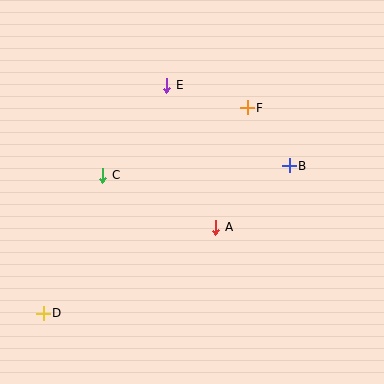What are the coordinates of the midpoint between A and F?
The midpoint between A and F is at (231, 167).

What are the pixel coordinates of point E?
Point E is at (167, 85).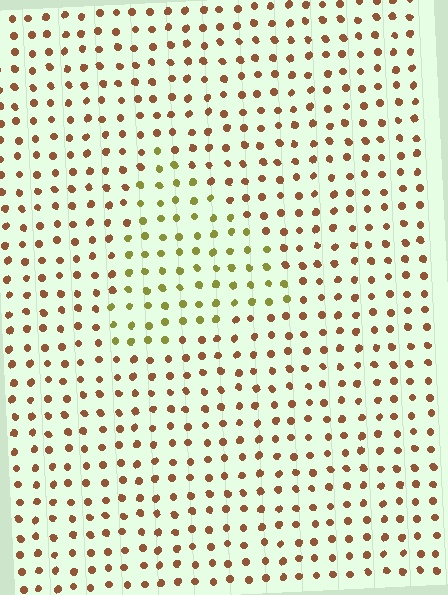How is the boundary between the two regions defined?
The boundary is defined purely by a slight shift in hue (about 48 degrees). Spacing, size, and orientation are identical on both sides.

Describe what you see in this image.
The image is filled with small brown elements in a uniform arrangement. A triangle-shaped region is visible where the elements are tinted to a slightly different hue, forming a subtle color boundary.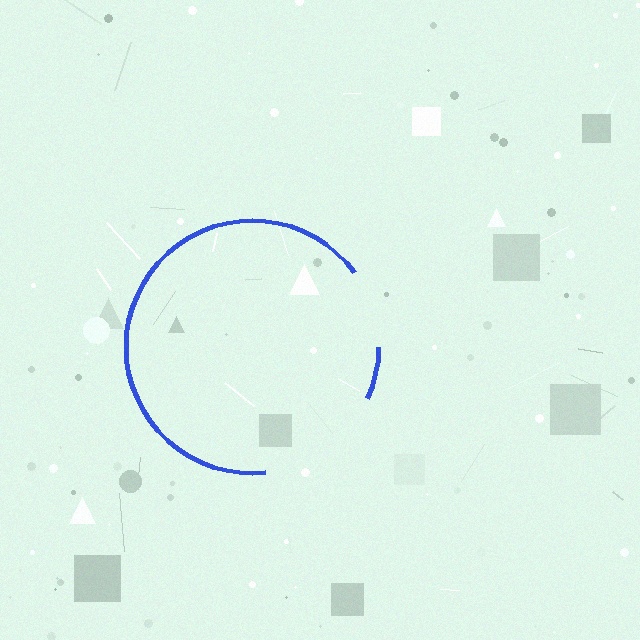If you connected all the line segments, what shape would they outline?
They would outline a circle.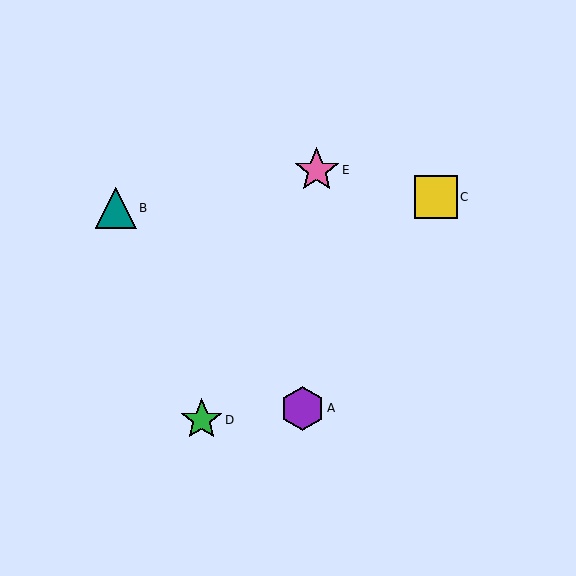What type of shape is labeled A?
Shape A is a purple hexagon.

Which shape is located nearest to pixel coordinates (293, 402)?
The purple hexagon (labeled A) at (302, 408) is nearest to that location.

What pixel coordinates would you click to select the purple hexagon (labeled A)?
Click at (302, 408) to select the purple hexagon A.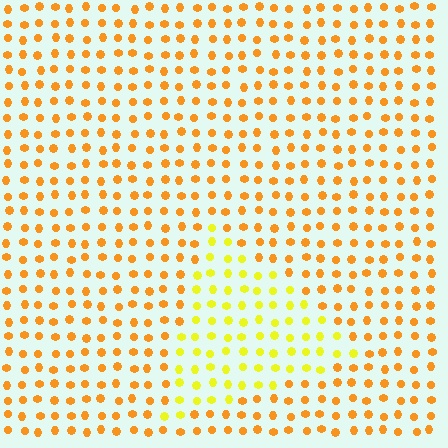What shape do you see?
I see a triangle.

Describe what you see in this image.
The image is filled with small orange elements in a uniform arrangement. A triangle-shaped region is visible where the elements are tinted to a slightly different hue, forming a subtle color boundary.